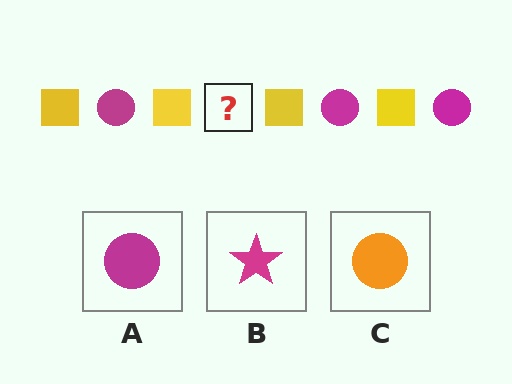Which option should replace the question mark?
Option A.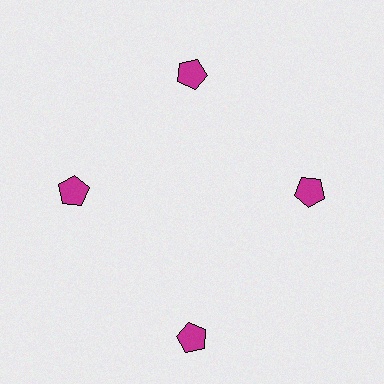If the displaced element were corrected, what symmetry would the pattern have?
It would have 4-fold rotational symmetry — the pattern would map onto itself every 90 degrees.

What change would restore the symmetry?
The symmetry would be restored by moving it inward, back onto the ring so that all 4 pentagons sit at equal angles and equal distance from the center.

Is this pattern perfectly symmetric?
No. The 4 magenta pentagons are arranged in a ring, but one element near the 6 o'clock position is pushed outward from the center, breaking the 4-fold rotational symmetry.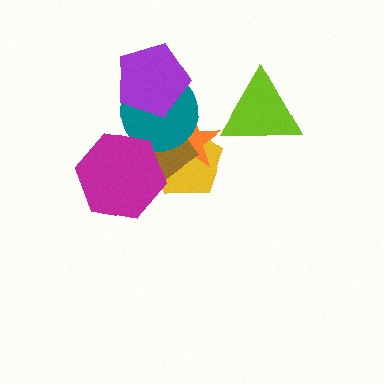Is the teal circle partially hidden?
Yes, it is partially covered by another shape.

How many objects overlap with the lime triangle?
0 objects overlap with the lime triangle.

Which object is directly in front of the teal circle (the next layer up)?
The magenta hexagon is directly in front of the teal circle.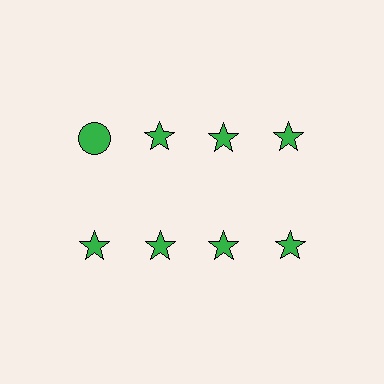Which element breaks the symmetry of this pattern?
The green circle in the top row, leftmost column breaks the symmetry. All other shapes are green stars.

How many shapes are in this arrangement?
There are 8 shapes arranged in a grid pattern.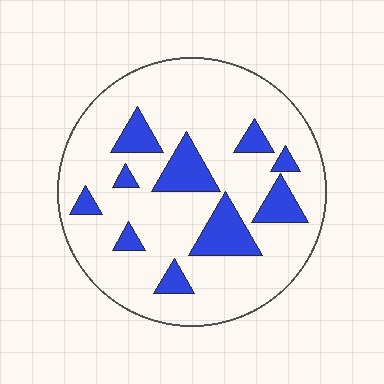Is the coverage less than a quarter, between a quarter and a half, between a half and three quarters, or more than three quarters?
Less than a quarter.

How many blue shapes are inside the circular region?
10.